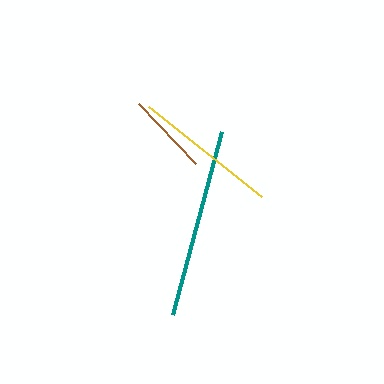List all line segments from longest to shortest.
From longest to shortest: teal, yellow, brown.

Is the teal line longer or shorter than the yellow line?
The teal line is longer than the yellow line.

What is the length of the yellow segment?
The yellow segment is approximately 144 pixels long.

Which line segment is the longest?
The teal line is the longest at approximately 190 pixels.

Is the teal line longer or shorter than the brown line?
The teal line is longer than the brown line.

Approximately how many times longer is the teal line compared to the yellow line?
The teal line is approximately 1.3 times the length of the yellow line.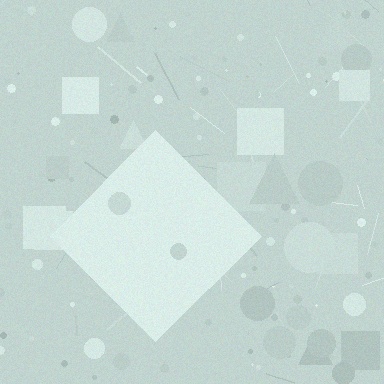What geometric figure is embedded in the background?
A diamond is embedded in the background.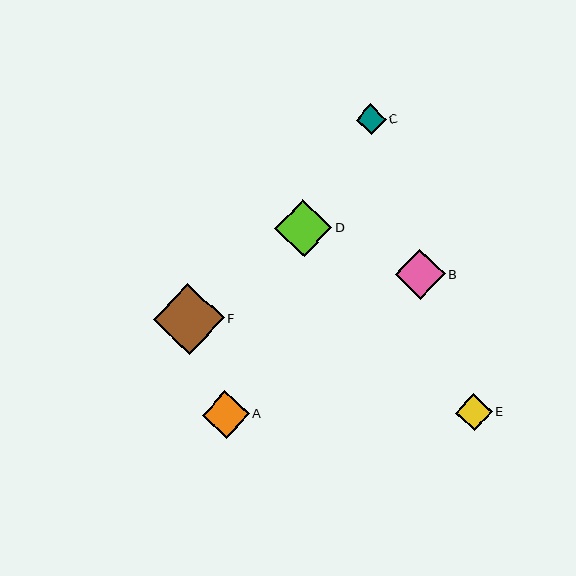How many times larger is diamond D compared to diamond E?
Diamond D is approximately 1.6 times the size of diamond E.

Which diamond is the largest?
Diamond F is the largest with a size of approximately 71 pixels.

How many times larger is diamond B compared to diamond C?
Diamond B is approximately 1.6 times the size of diamond C.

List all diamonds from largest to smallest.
From largest to smallest: F, D, B, A, E, C.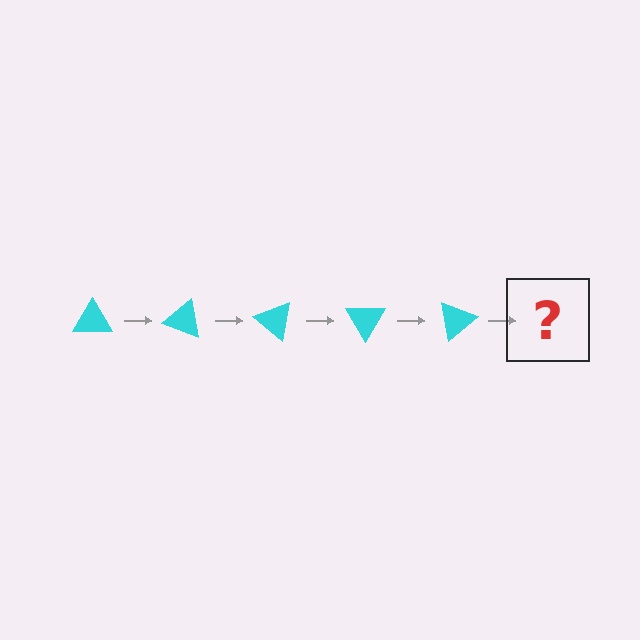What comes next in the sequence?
The next element should be a cyan triangle rotated 100 degrees.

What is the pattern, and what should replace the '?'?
The pattern is that the triangle rotates 20 degrees each step. The '?' should be a cyan triangle rotated 100 degrees.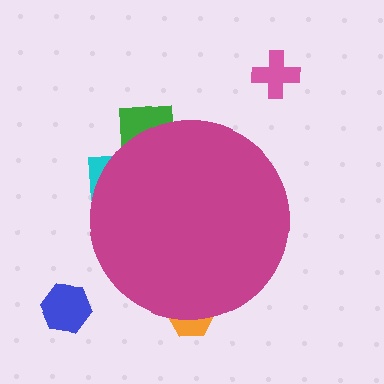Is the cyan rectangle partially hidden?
Yes, the cyan rectangle is partially hidden behind the magenta circle.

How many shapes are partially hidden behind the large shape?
3 shapes are partially hidden.